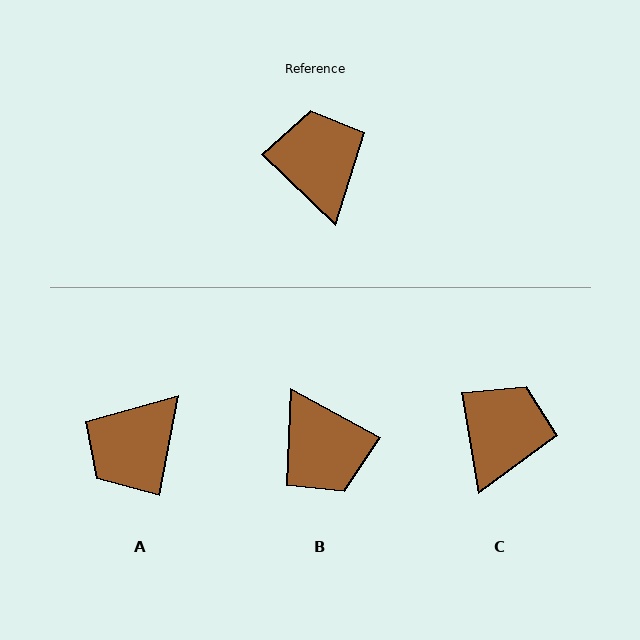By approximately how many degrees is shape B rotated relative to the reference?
Approximately 165 degrees clockwise.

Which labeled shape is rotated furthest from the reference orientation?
B, about 165 degrees away.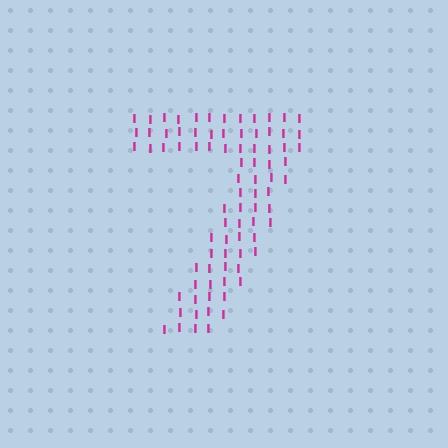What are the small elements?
The small elements are letter I's.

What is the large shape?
The large shape is the digit 7.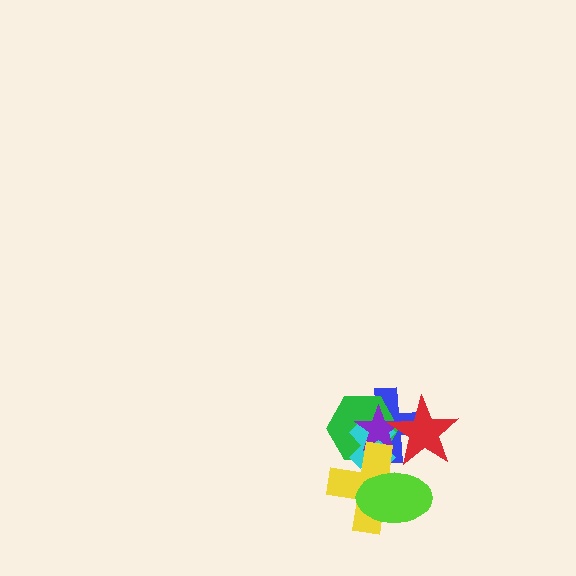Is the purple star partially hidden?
Yes, it is partially covered by another shape.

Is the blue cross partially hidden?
Yes, it is partially covered by another shape.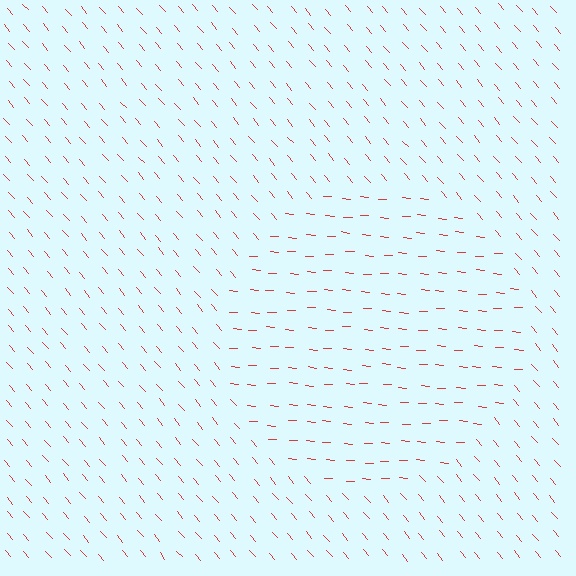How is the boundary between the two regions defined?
The boundary is defined purely by a change in line orientation (approximately 45 degrees difference). All lines are the same color and thickness.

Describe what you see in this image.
The image is filled with small red line segments. A circle region in the image has lines oriented differently from the surrounding lines, creating a visible texture boundary.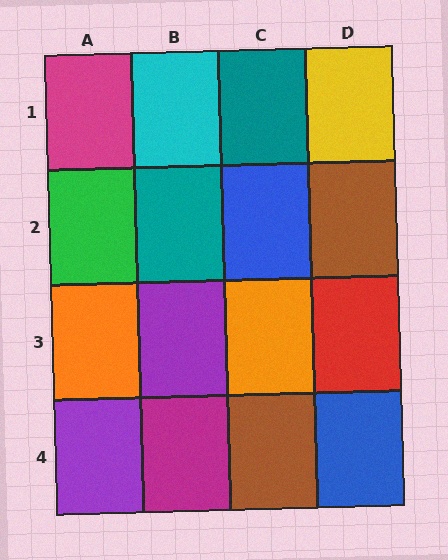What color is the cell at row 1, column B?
Cyan.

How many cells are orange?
2 cells are orange.